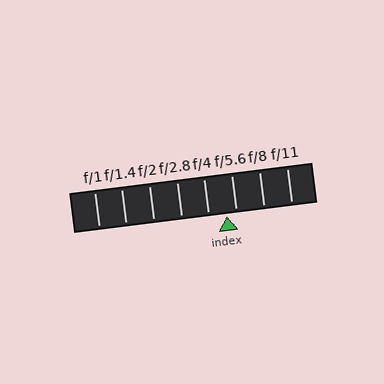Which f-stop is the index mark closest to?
The index mark is closest to f/5.6.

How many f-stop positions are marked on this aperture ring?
There are 8 f-stop positions marked.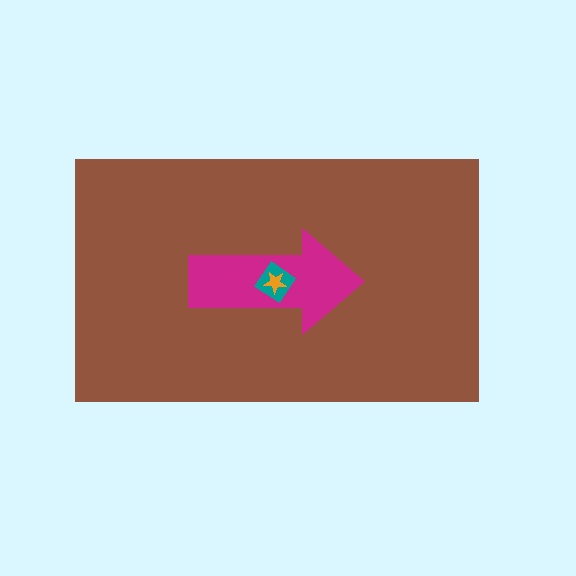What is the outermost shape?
The brown rectangle.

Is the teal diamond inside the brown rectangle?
Yes.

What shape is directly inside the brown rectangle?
The magenta arrow.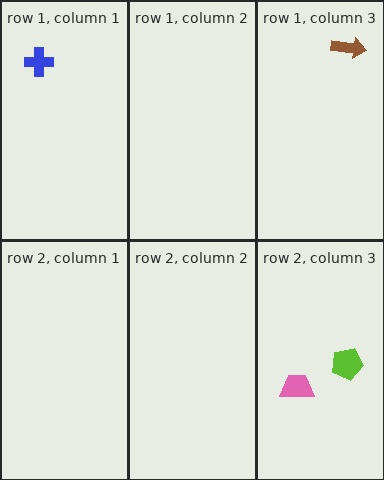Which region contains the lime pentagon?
The row 2, column 3 region.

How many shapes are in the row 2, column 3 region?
2.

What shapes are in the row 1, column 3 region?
The brown arrow.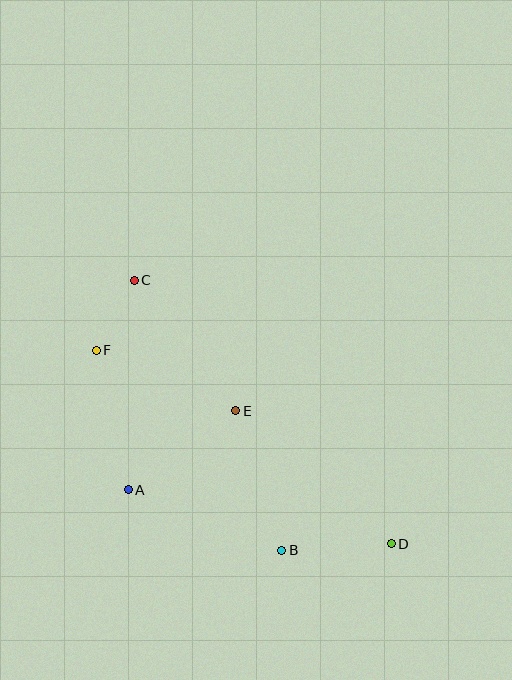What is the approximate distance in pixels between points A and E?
The distance between A and E is approximately 133 pixels.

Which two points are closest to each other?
Points C and F are closest to each other.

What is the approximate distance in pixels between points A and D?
The distance between A and D is approximately 268 pixels.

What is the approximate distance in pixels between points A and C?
The distance between A and C is approximately 209 pixels.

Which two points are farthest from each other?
Points C and D are farthest from each other.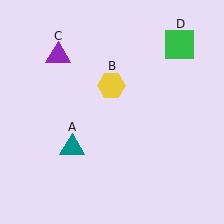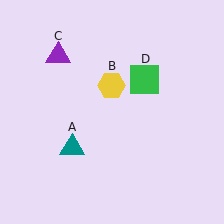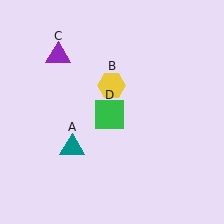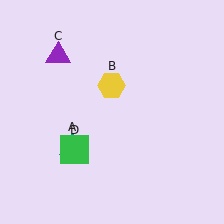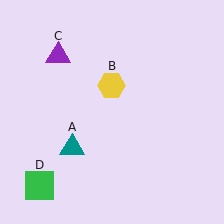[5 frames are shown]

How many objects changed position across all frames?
1 object changed position: green square (object D).